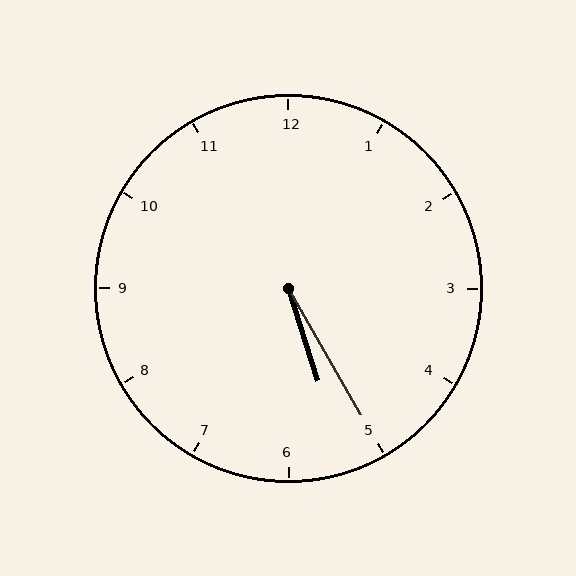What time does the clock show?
5:25.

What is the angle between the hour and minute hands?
Approximately 12 degrees.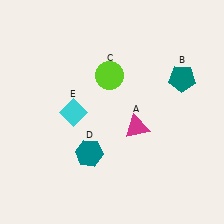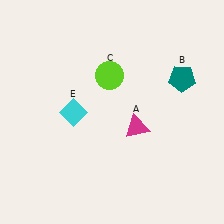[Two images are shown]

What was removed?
The teal hexagon (D) was removed in Image 2.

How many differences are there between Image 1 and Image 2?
There is 1 difference between the two images.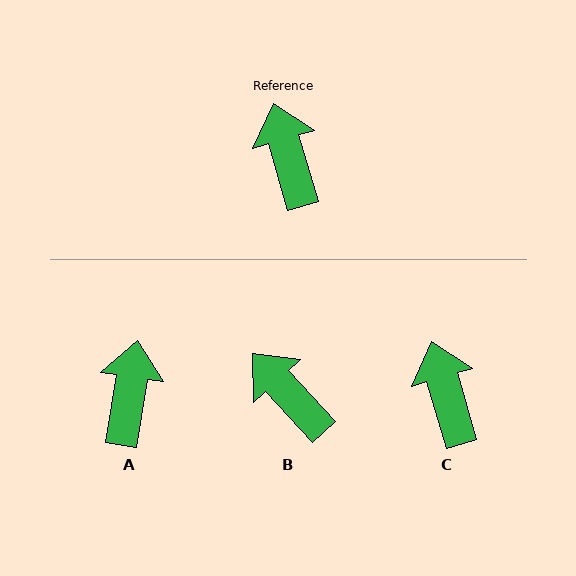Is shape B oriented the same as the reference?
No, it is off by about 26 degrees.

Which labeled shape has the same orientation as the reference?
C.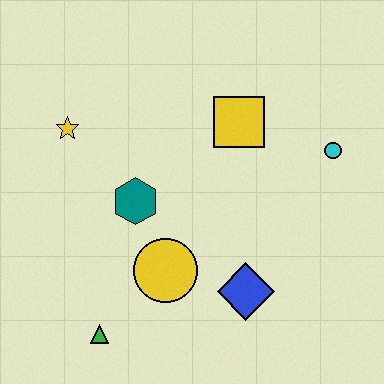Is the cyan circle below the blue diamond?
No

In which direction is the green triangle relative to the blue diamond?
The green triangle is to the left of the blue diamond.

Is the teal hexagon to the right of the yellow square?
No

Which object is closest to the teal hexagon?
The yellow circle is closest to the teal hexagon.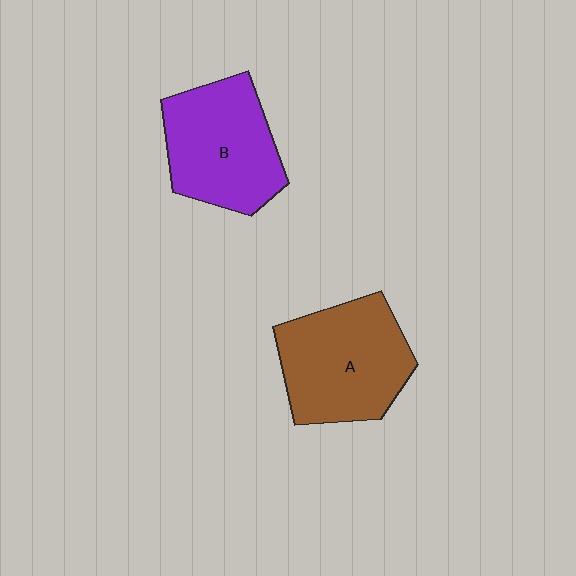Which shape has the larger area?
Shape A (brown).